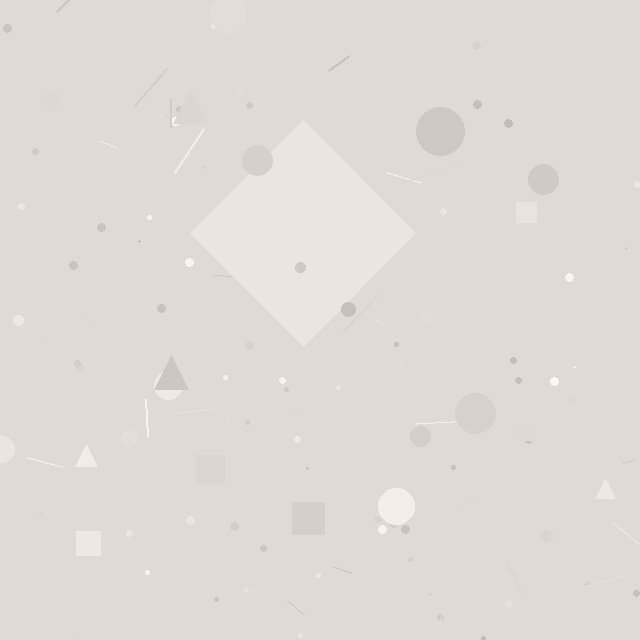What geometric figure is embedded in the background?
A diamond is embedded in the background.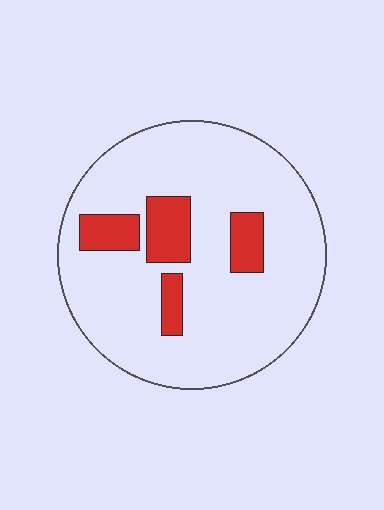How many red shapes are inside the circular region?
4.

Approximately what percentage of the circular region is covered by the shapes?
Approximately 15%.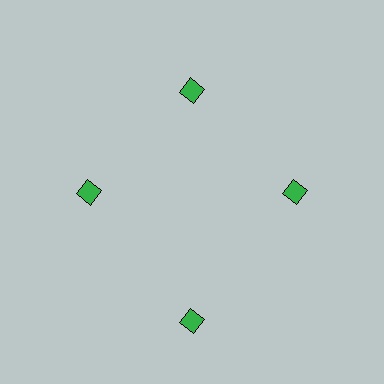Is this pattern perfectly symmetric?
No. The 4 green diamonds are arranged in a ring, but one element near the 6 o'clock position is pushed outward from the center, breaking the 4-fold rotational symmetry.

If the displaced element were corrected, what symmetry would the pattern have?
It would have 4-fold rotational symmetry — the pattern would map onto itself every 90 degrees.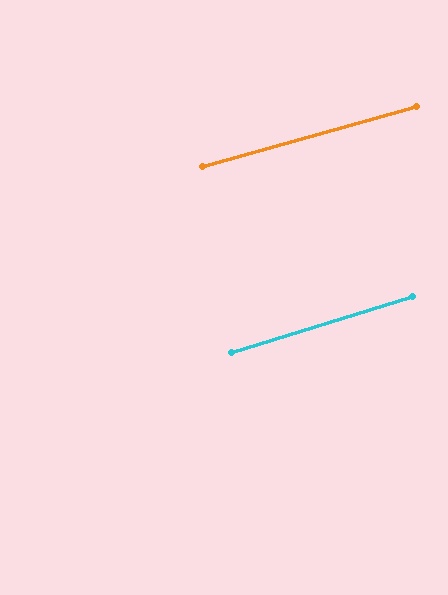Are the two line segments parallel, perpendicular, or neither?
Parallel — their directions differ by only 1.3°.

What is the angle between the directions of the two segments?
Approximately 1 degree.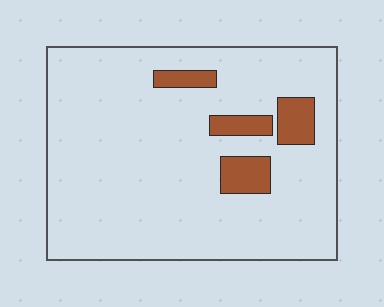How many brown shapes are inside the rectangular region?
4.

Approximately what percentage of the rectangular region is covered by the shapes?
Approximately 10%.